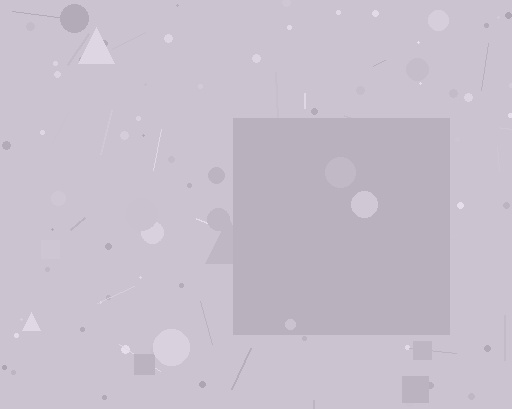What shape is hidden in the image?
A square is hidden in the image.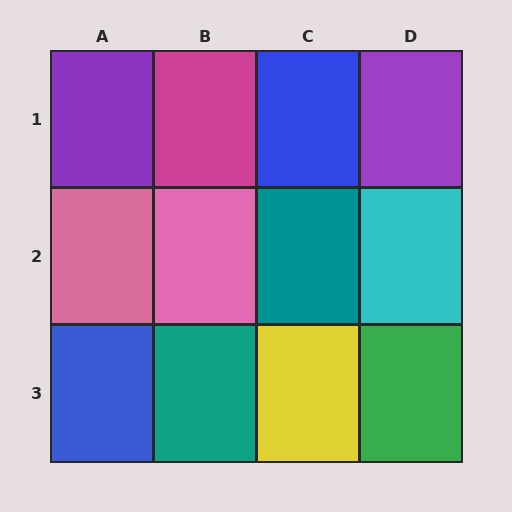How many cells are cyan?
1 cell is cyan.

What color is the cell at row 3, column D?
Green.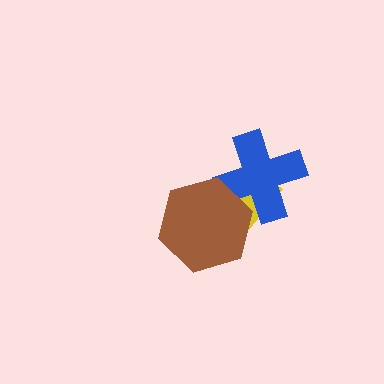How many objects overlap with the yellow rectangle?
2 objects overlap with the yellow rectangle.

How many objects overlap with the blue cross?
2 objects overlap with the blue cross.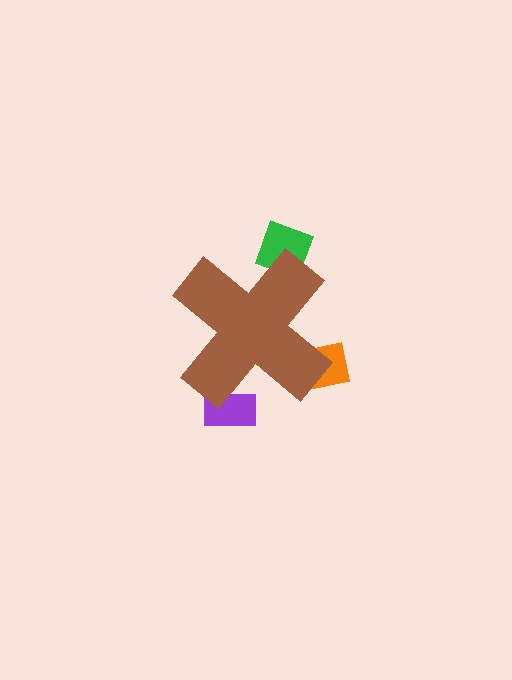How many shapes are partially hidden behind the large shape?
3 shapes are partially hidden.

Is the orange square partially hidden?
Yes, the orange square is partially hidden behind the brown cross.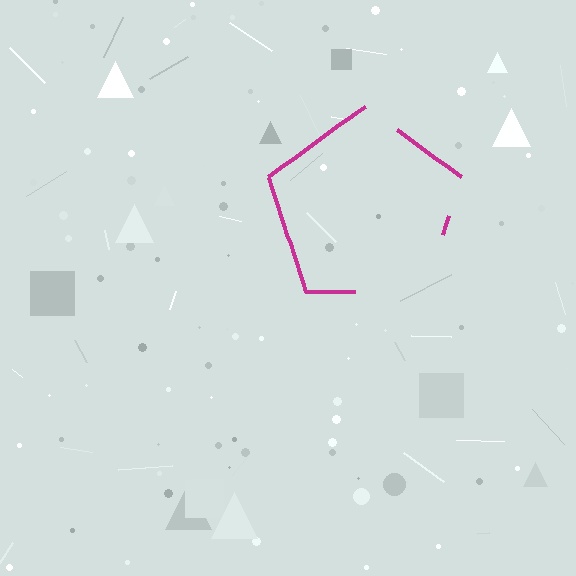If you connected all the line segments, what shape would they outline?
They would outline a pentagon.